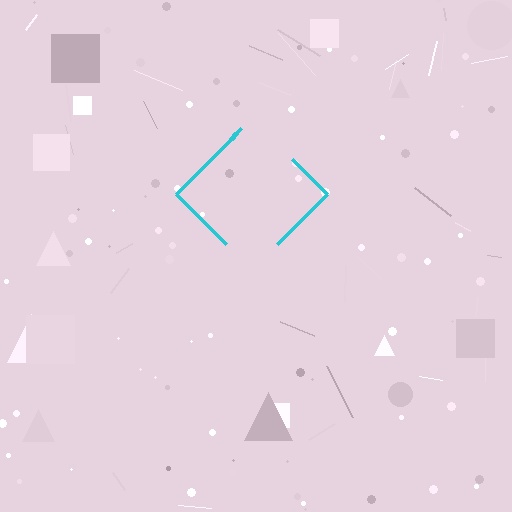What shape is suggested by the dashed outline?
The dashed outline suggests a diamond.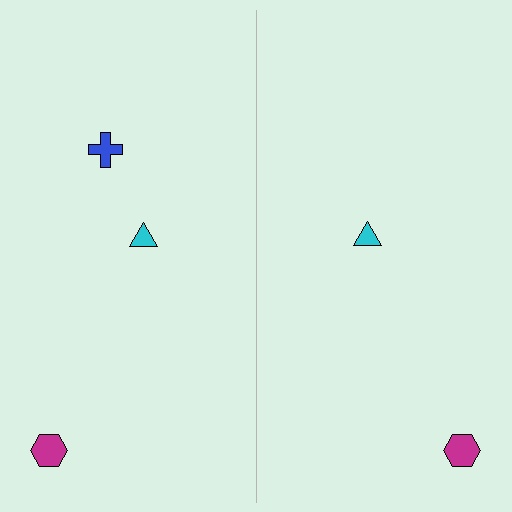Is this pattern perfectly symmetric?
No, the pattern is not perfectly symmetric. A blue cross is missing from the right side.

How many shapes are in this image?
There are 5 shapes in this image.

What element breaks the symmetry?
A blue cross is missing from the right side.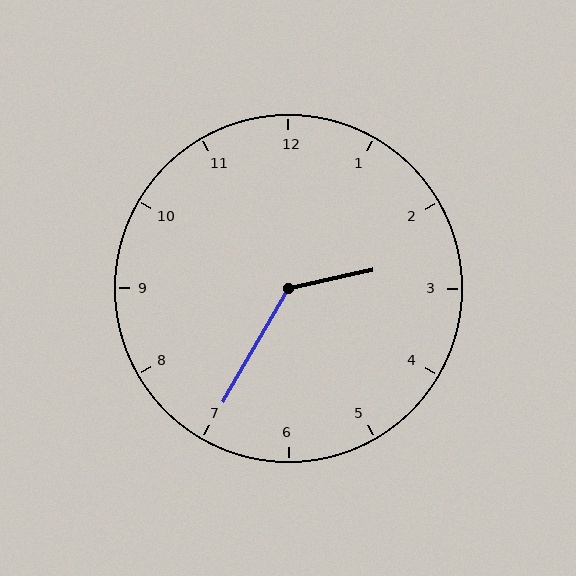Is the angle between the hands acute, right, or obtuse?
It is obtuse.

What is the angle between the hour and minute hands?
Approximately 132 degrees.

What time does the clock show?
2:35.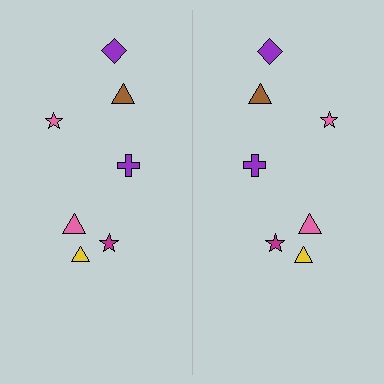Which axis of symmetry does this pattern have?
The pattern has a vertical axis of symmetry running through the center of the image.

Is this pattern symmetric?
Yes, this pattern has bilateral (reflection) symmetry.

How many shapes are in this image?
There are 14 shapes in this image.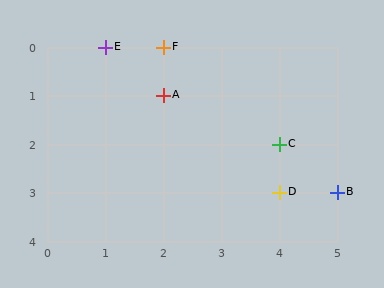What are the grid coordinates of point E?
Point E is at grid coordinates (1, 0).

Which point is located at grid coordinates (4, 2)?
Point C is at (4, 2).